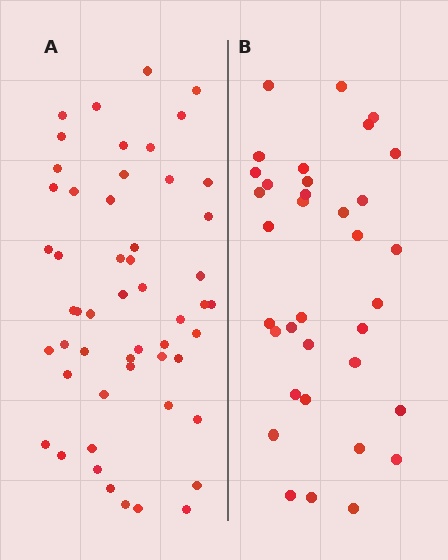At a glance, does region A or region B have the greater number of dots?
Region A (the left region) has more dots.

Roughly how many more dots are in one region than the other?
Region A has approximately 20 more dots than region B.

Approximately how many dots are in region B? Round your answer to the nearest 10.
About 40 dots. (The exact count is 35, which rounds to 40.)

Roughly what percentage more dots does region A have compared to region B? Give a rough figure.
About 50% more.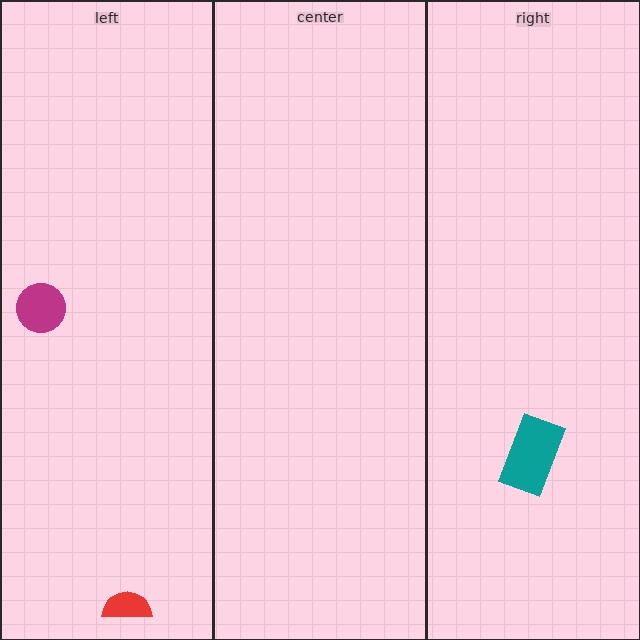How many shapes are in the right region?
1.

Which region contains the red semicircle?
The left region.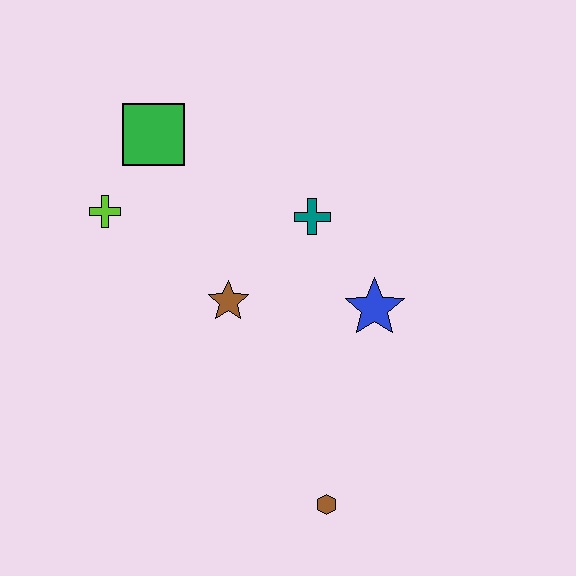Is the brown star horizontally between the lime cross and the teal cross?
Yes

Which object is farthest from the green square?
The brown hexagon is farthest from the green square.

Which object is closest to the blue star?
The teal cross is closest to the blue star.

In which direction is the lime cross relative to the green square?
The lime cross is below the green square.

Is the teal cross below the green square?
Yes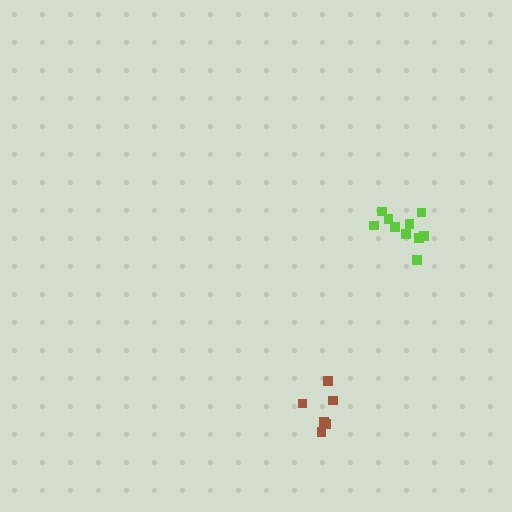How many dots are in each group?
Group 1: 10 dots, Group 2: 6 dots (16 total).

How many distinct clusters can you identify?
There are 2 distinct clusters.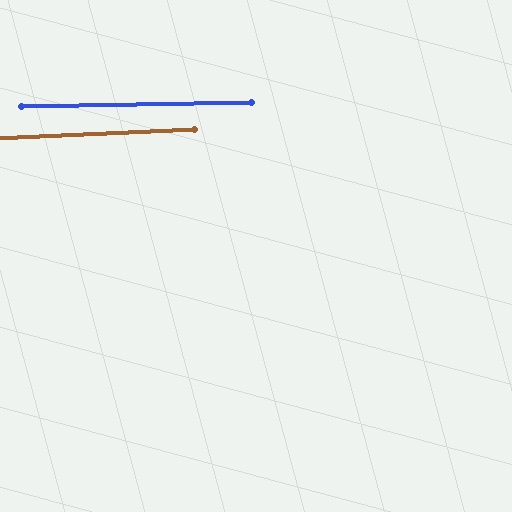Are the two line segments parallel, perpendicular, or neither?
Parallel — their directions differ by only 1.8°.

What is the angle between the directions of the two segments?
Approximately 2 degrees.